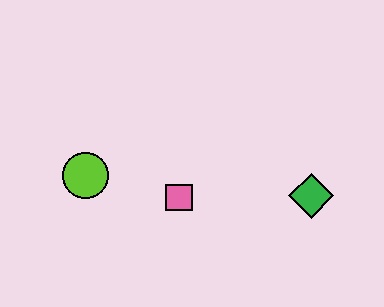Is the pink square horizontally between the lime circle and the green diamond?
Yes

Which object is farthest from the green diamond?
The lime circle is farthest from the green diamond.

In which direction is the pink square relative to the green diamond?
The pink square is to the left of the green diamond.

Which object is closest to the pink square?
The lime circle is closest to the pink square.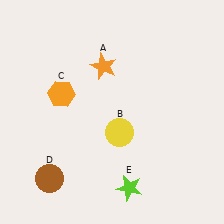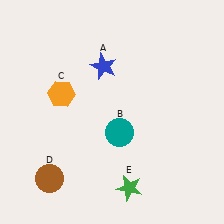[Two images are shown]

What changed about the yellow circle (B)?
In Image 1, B is yellow. In Image 2, it changed to teal.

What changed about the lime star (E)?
In Image 1, E is lime. In Image 2, it changed to green.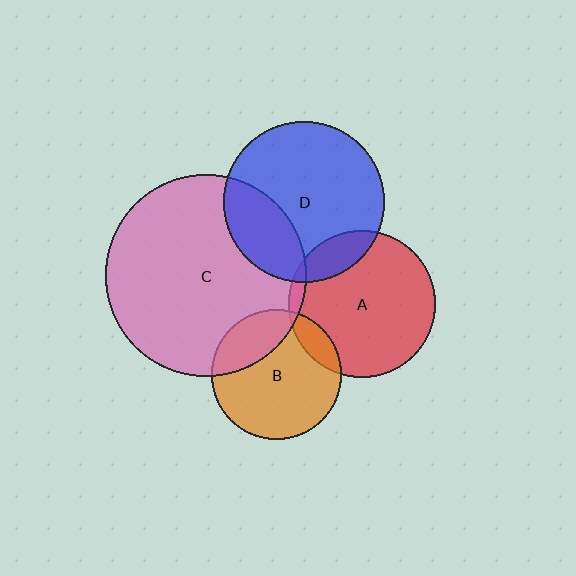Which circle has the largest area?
Circle C (pink).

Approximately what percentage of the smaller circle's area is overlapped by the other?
Approximately 25%.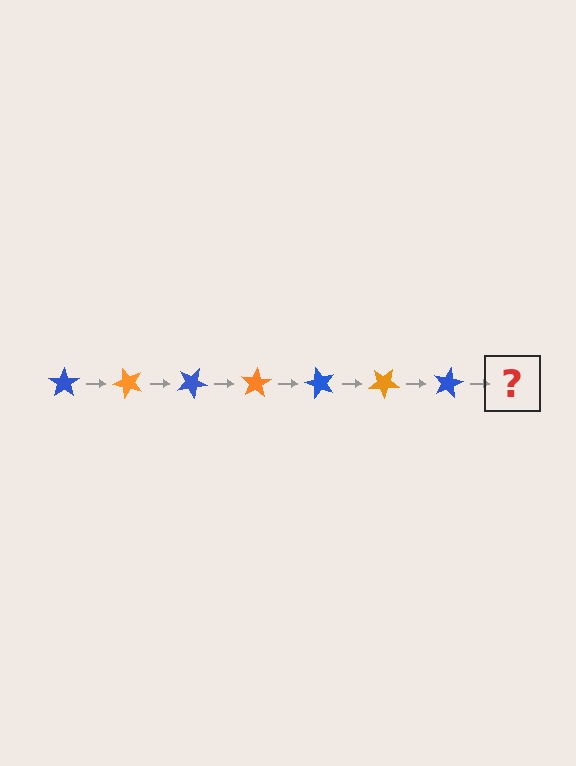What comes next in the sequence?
The next element should be an orange star, rotated 350 degrees from the start.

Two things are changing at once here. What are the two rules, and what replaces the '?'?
The two rules are that it rotates 50 degrees each step and the color cycles through blue and orange. The '?' should be an orange star, rotated 350 degrees from the start.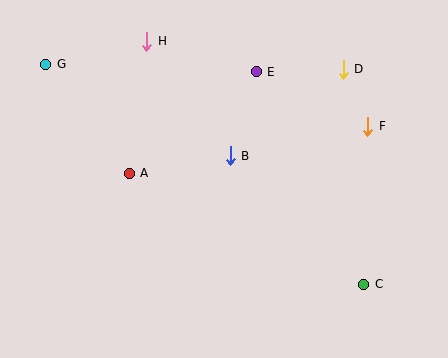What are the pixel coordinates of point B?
Point B is at (230, 156).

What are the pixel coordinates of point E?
Point E is at (256, 72).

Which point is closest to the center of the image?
Point B at (230, 156) is closest to the center.